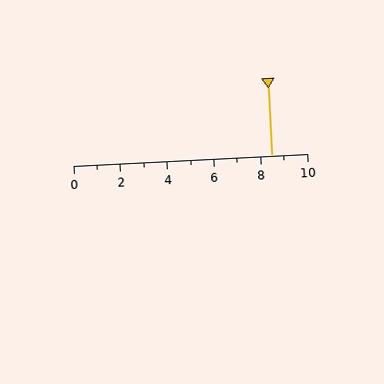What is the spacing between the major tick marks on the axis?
The major ticks are spaced 2 apart.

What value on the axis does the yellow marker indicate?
The marker indicates approximately 8.5.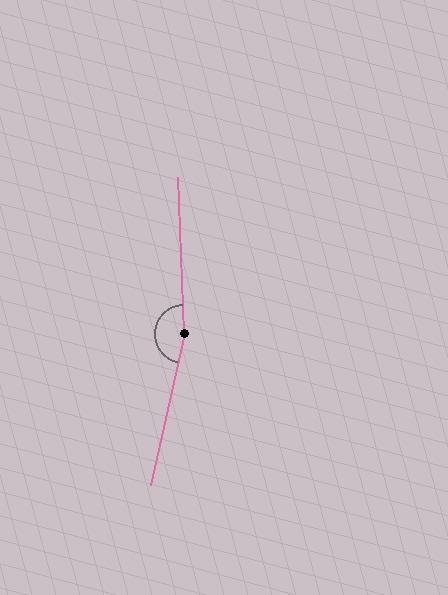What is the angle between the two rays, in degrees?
Approximately 165 degrees.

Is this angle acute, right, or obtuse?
It is obtuse.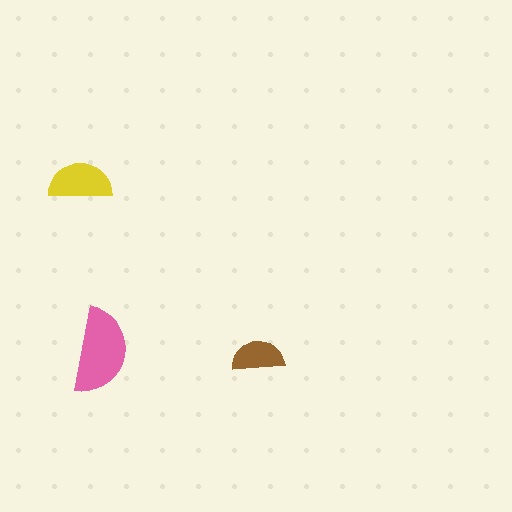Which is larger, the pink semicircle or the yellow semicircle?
The pink one.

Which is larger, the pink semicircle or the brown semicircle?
The pink one.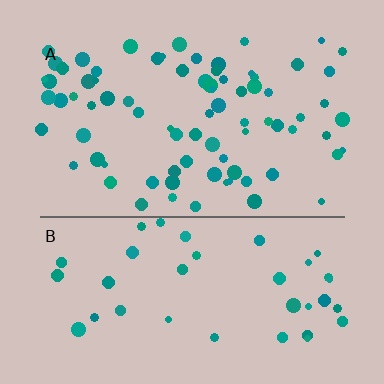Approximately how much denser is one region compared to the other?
Approximately 2.0× — region A over region B.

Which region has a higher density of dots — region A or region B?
A (the top).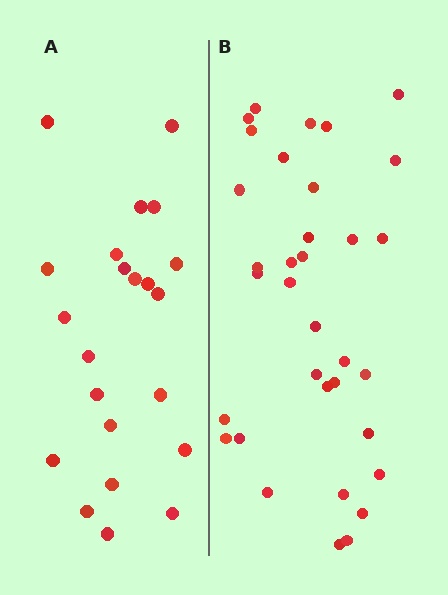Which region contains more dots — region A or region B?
Region B (the right region) has more dots.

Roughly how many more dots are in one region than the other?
Region B has roughly 12 or so more dots than region A.